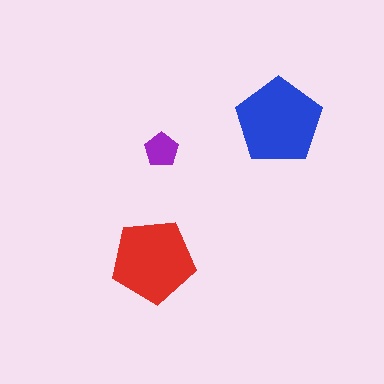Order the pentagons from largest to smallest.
the blue one, the red one, the purple one.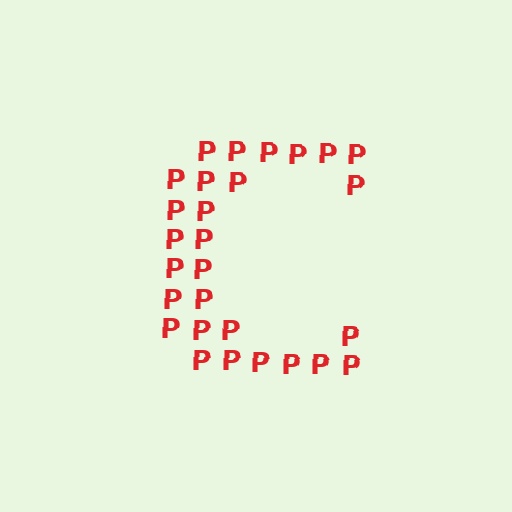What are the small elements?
The small elements are letter P's.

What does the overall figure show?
The overall figure shows the letter C.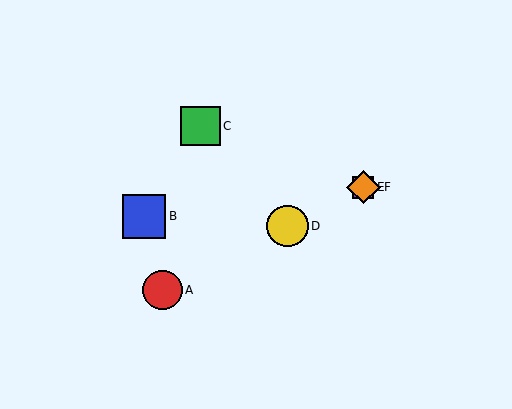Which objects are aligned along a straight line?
Objects A, D, E, F are aligned along a straight line.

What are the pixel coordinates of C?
Object C is at (200, 126).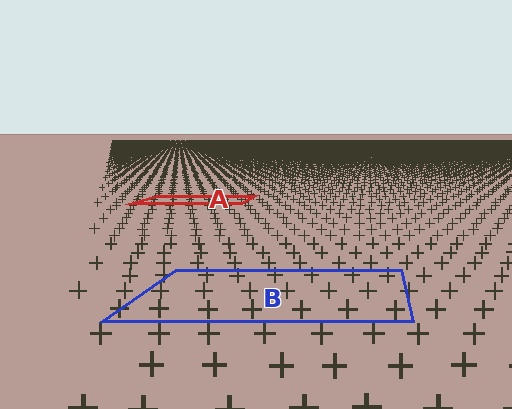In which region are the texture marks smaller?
The texture marks are smaller in region A, because it is farther away.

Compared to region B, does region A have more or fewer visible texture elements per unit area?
Region A has more texture elements per unit area — they are packed more densely because it is farther away.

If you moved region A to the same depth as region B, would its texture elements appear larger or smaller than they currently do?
They would appear larger. At a closer depth, the same texture elements are projected at a bigger on-screen size.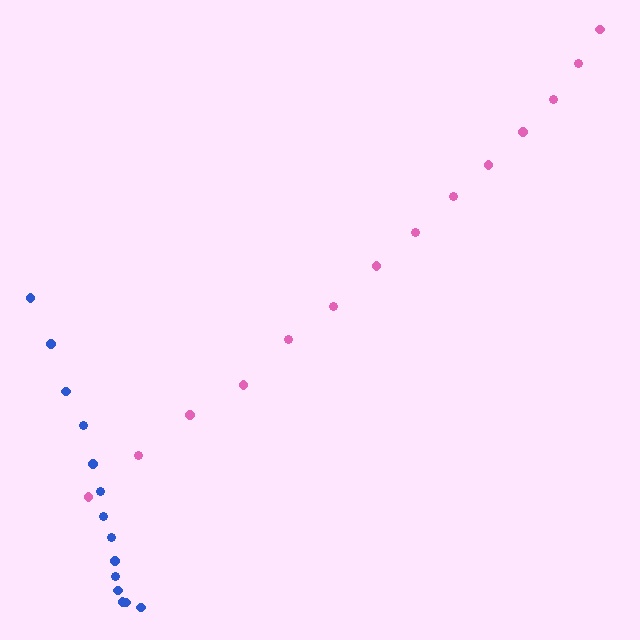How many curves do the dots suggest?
There are 2 distinct paths.